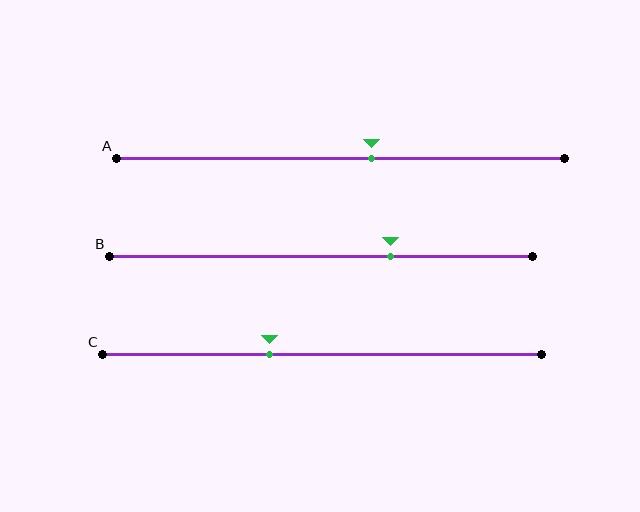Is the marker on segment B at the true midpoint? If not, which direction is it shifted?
No, the marker on segment B is shifted to the right by about 17% of the segment length.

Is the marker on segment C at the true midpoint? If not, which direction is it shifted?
No, the marker on segment C is shifted to the left by about 12% of the segment length.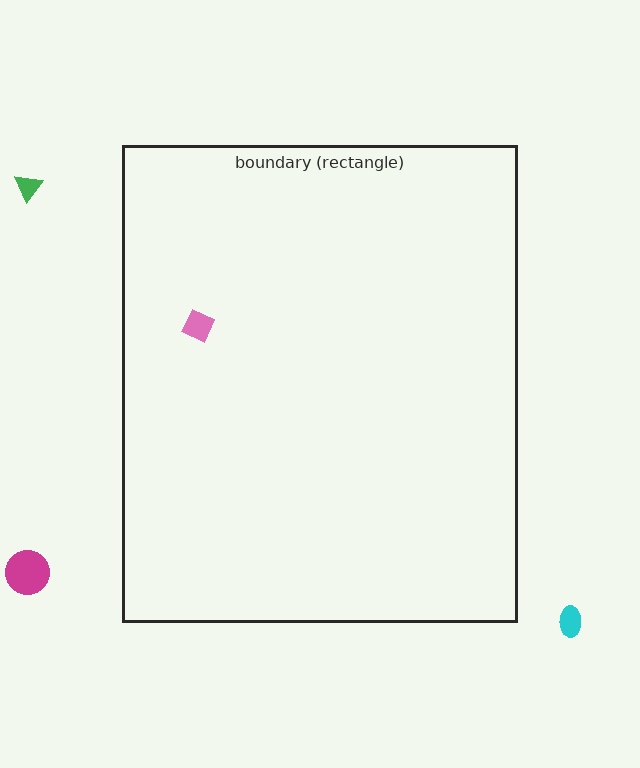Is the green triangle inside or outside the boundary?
Outside.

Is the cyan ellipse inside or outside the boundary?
Outside.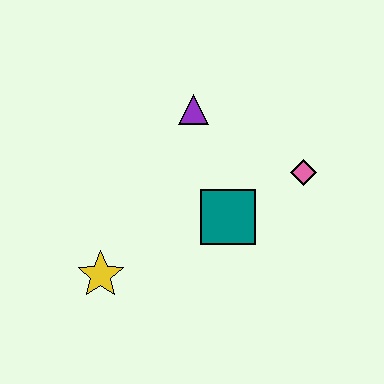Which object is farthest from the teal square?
The yellow star is farthest from the teal square.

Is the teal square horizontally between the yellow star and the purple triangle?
No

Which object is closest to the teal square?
The pink diamond is closest to the teal square.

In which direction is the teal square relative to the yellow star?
The teal square is to the right of the yellow star.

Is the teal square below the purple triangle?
Yes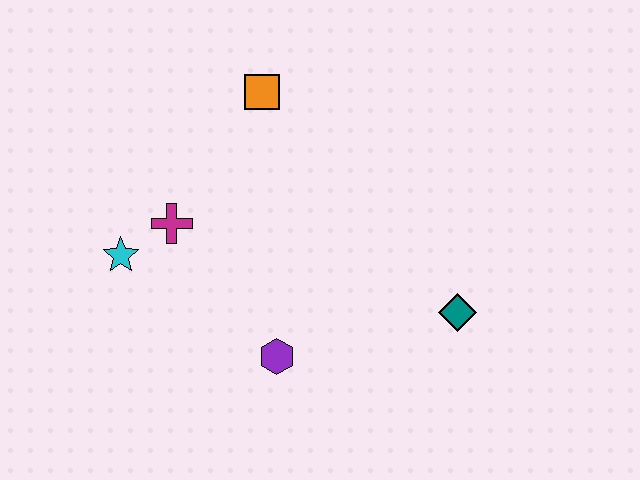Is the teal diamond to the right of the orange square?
Yes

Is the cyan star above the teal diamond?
Yes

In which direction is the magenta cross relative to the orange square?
The magenta cross is below the orange square.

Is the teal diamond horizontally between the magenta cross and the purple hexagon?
No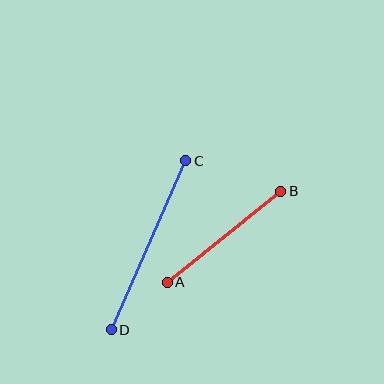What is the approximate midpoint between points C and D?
The midpoint is at approximately (149, 245) pixels.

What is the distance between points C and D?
The distance is approximately 185 pixels.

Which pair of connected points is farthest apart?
Points C and D are farthest apart.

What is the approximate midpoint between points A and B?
The midpoint is at approximately (224, 237) pixels.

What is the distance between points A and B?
The distance is approximately 146 pixels.